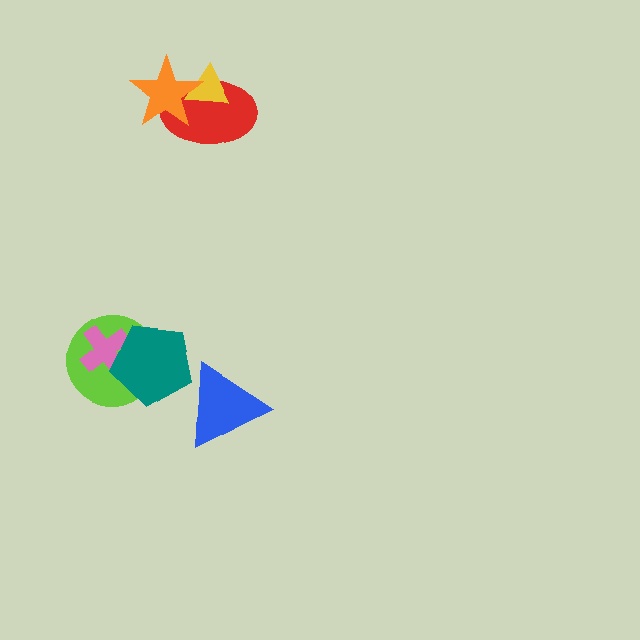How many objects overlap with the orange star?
2 objects overlap with the orange star.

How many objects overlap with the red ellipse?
2 objects overlap with the red ellipse.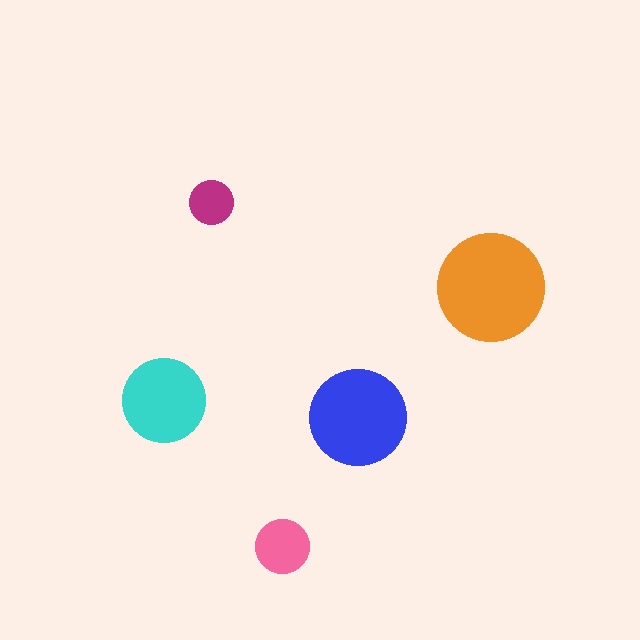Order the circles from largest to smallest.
the orange one, the blue one, the cyan one, the pink one, the magenta one.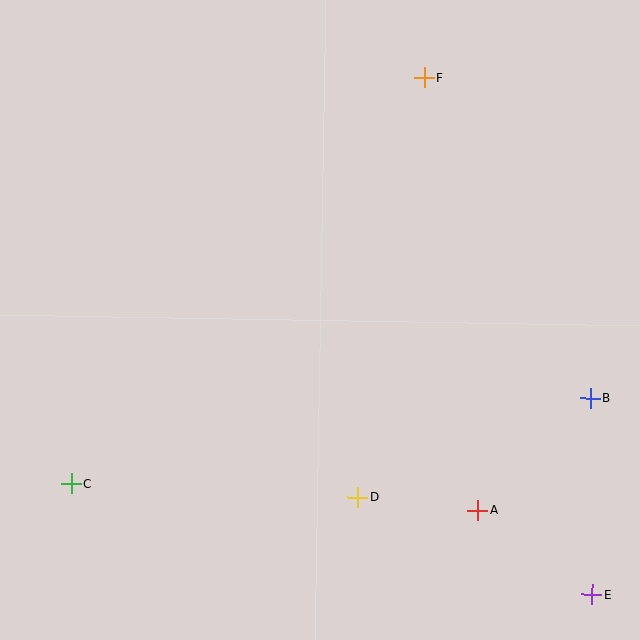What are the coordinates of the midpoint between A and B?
The midpoint between A and B is at (534, 454).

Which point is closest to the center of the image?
Point D at (358, 497) is closest to the center.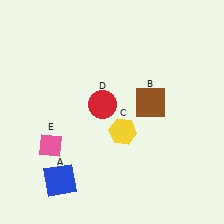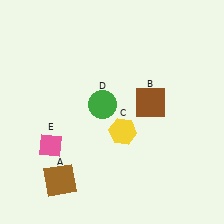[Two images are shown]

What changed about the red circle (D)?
In Image 1, D is red. In Image 2, it changed to green.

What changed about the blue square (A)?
In Image 1, A is blue. In Image 2, it changed to brown.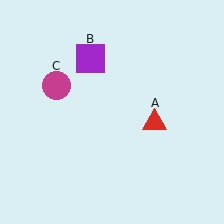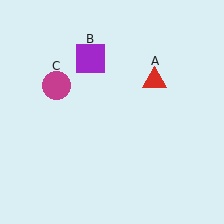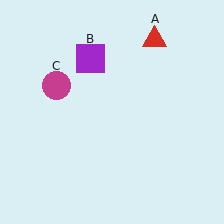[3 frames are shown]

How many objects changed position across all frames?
1 object changed position: red triangle (object A).